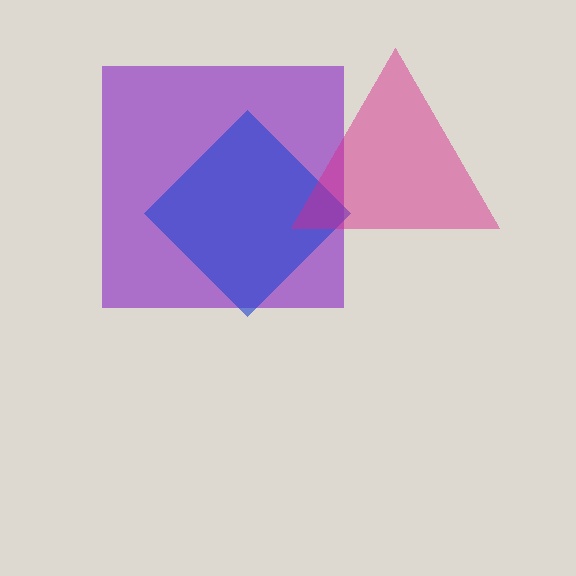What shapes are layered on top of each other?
The layered shapes are: a purple square, a blue diamond, a magenta triangle.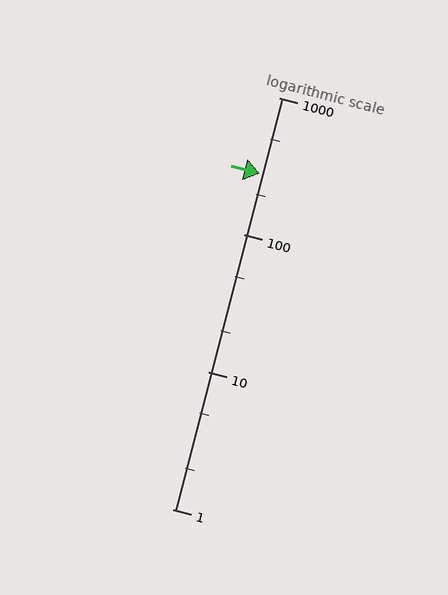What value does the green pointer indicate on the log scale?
The pointer indicates approximately 280.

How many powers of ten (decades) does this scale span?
The scale spans 3 decades, from 1 to 1000.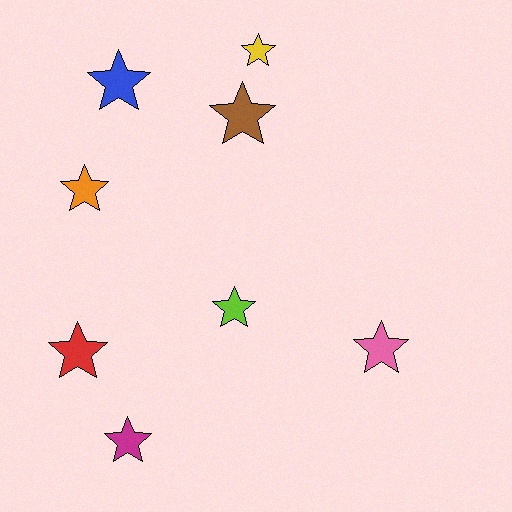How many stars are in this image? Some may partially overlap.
There are 8 stars.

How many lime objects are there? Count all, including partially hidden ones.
There is 1 lime object.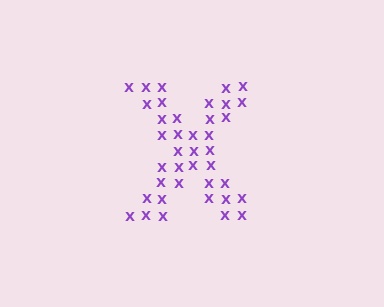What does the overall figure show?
The overall figure shows the letter X.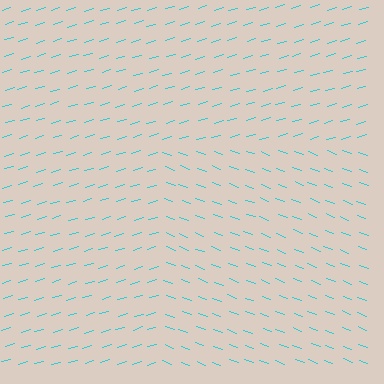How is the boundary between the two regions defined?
The boundary is defined purely by a change in line orientation (approximately 37 degrees difference). All lines are the same color and thickness.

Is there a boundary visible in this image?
Yes, there is a texture boundary formed by a change in line orientation.